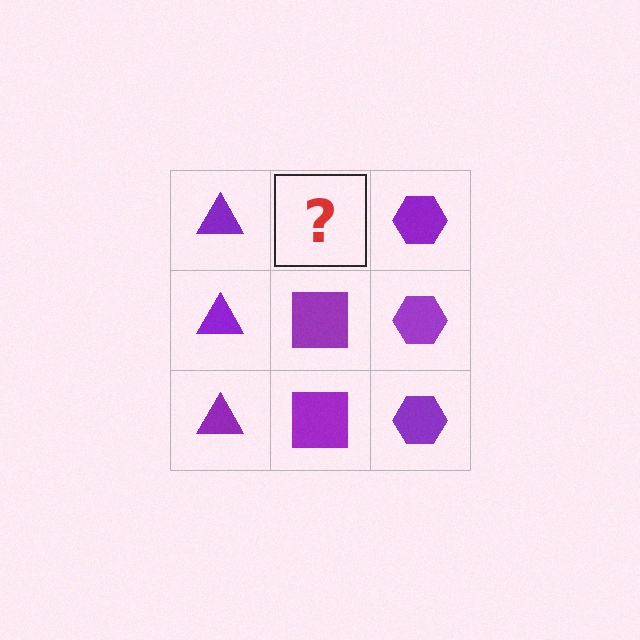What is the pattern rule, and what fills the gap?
The rule is that each column has a consistent shape. The gap should be filled with a purple square.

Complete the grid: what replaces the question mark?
The question mark should be replaced with a purple square.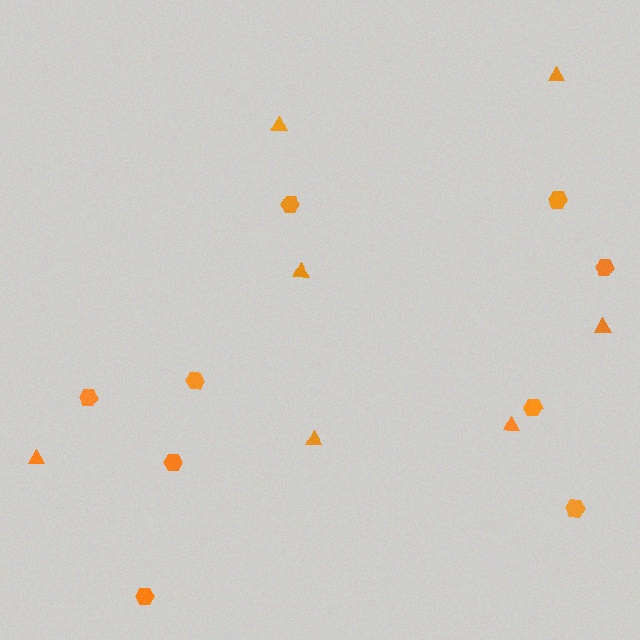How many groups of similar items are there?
There are 2 groups: one group of triangles (7) and one group of hexagons (9).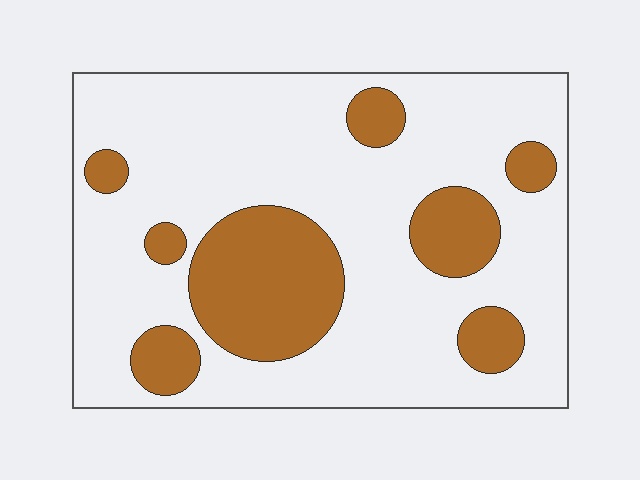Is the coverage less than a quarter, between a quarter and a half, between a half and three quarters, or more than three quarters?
Less than a quarter.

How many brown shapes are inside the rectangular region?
8.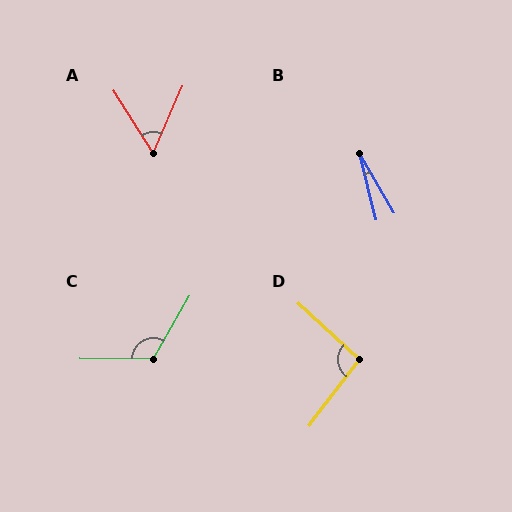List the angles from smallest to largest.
B (16°), A (56°), D (96°), C (120°).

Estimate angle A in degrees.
Approximately 56 degrees.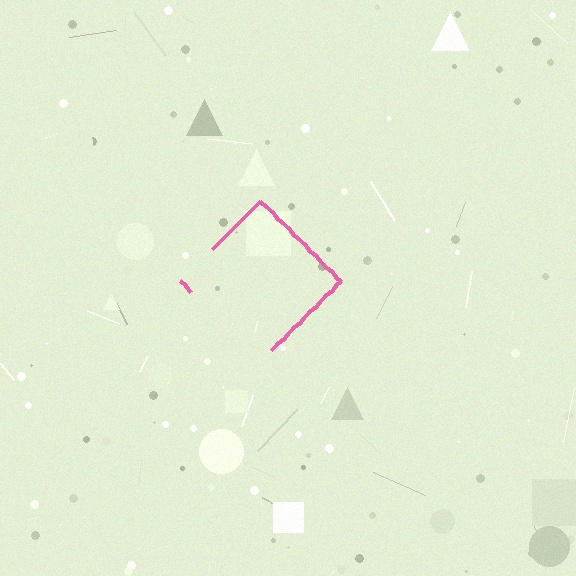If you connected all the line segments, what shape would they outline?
They would outline a diamond.